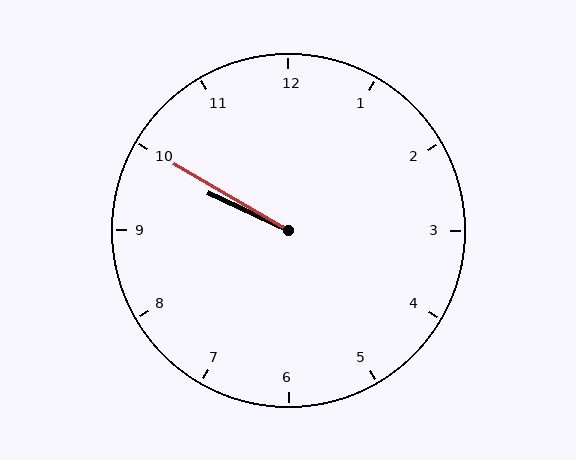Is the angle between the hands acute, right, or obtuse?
It is acute.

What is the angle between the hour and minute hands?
Approximately 5 degrees.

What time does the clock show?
9:50.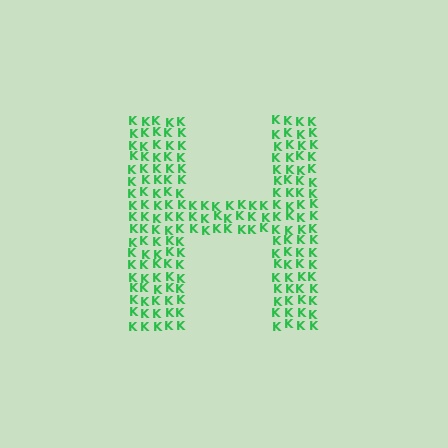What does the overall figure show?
The overall figure shows the letter H.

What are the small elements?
The small elements are letter K's.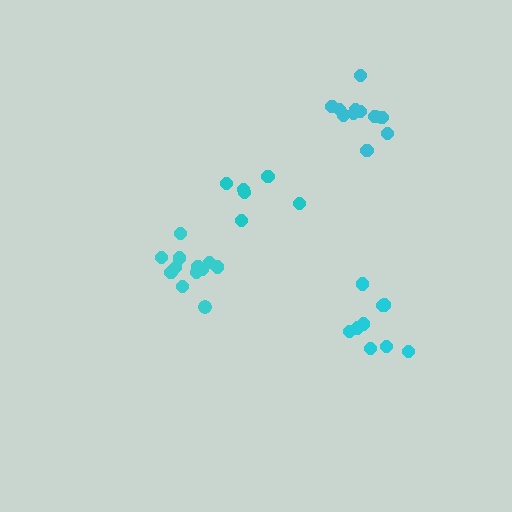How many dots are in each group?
Group 1: 6 dots, Group 2: 12 dots, Group 3: 9 dots, Group 4: 11 dots (38 total).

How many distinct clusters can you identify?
There are 4 distinct clusters.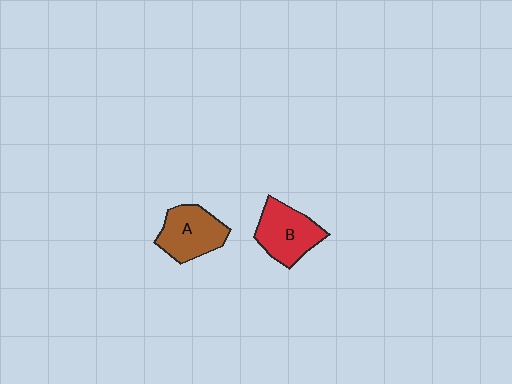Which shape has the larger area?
Shape B (red).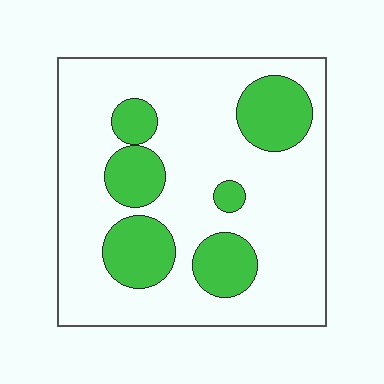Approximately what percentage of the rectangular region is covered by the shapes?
Approximately 25%.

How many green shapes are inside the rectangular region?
6.